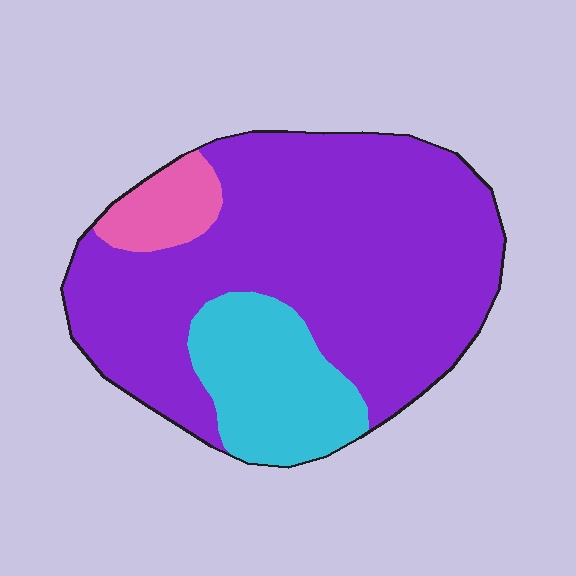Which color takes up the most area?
Purple, at roughly 75%.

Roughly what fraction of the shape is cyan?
Cyan covers about 20% of the shape.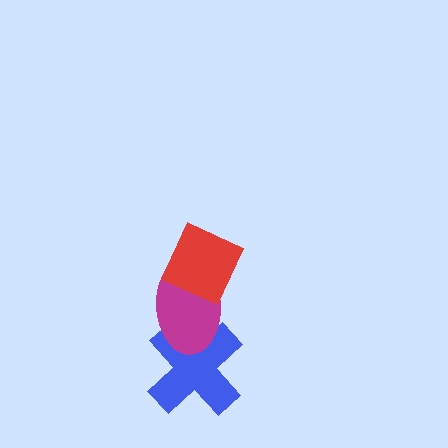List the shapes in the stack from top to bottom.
From top to bottom: the red diamond, the magenta ellipse, the blue cross.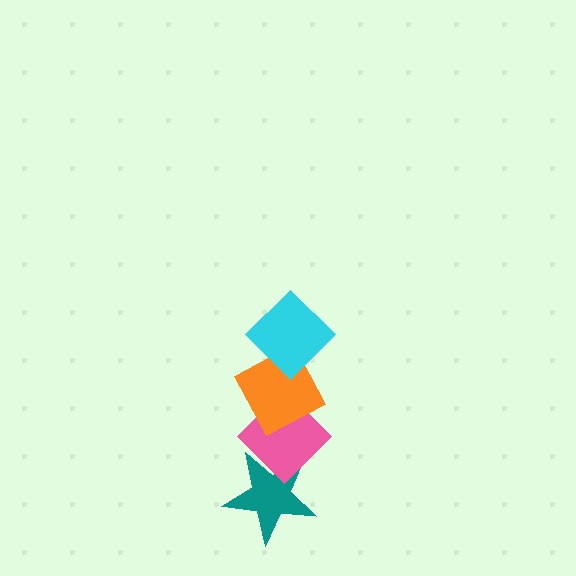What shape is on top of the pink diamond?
The orange diamond is on top of the pink diamond.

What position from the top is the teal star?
The teal star is 4th from the top.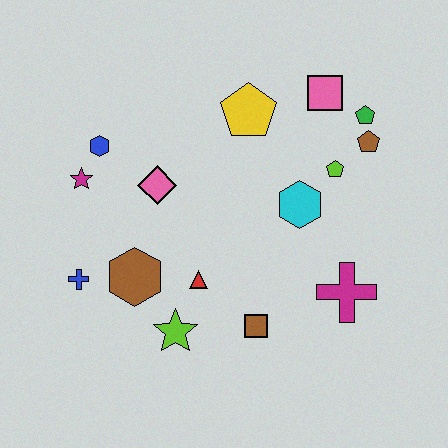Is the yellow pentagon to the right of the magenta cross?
No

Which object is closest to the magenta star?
The blue hexagon is closest to the magenta star.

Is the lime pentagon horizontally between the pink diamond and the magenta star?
No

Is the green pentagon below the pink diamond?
No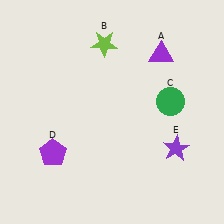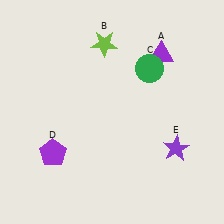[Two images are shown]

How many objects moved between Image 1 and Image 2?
1 object moved between the two images.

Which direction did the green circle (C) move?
The green circle (C) moved up.